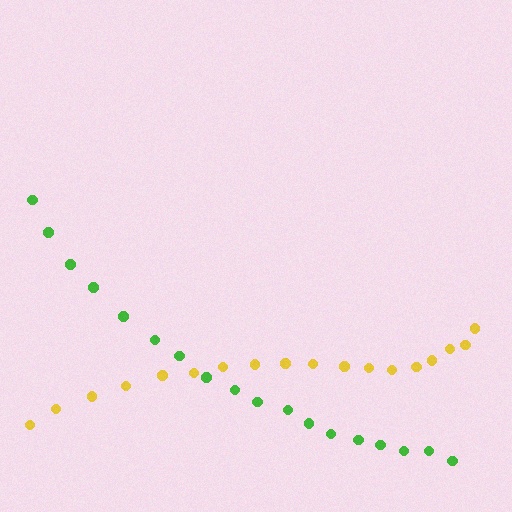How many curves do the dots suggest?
There are 2 distinct paths.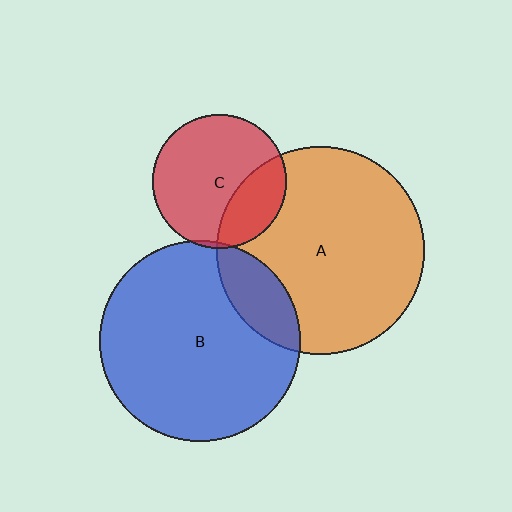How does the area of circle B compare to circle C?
Approximately 2.2 times.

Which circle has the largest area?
Circle A (orange).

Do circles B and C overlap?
Yes.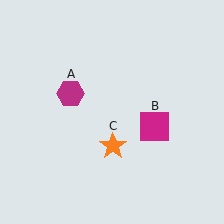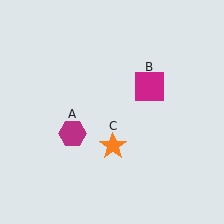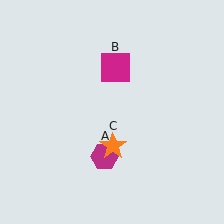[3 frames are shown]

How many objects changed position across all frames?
2 objects changed position: magenta hexagon (object A), magenta square (object B).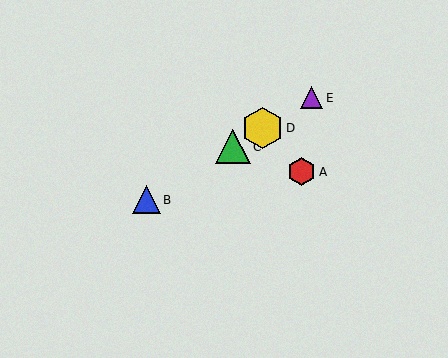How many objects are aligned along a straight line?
4 objects (B, C, D, E) are aligned along a straight line.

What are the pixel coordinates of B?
Object B is at (147, 200).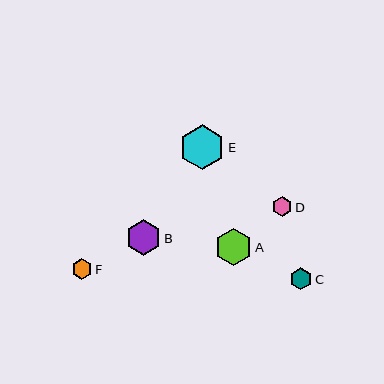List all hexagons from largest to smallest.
From largest to smallest: E, A, B, C, F, D.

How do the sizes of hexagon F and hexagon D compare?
Hexagon F and hexagon D are approximately the same size.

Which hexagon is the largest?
Hexagon E is the largest with a size of approximately 45 pixels.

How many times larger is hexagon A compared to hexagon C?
Hexagon A is approximately 1.7 times the size of hexagon C.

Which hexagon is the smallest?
Hexagon D is the smallest with a size of approximately 20 pixels.